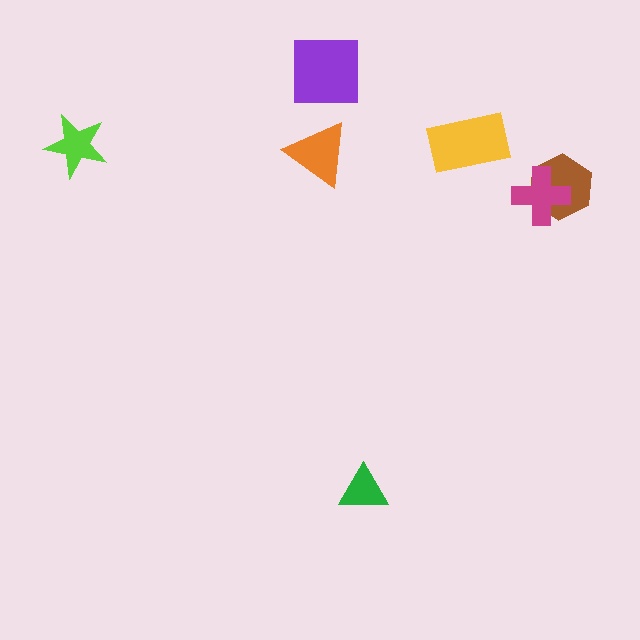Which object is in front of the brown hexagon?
The magenta cross is in front of the brown hexagon.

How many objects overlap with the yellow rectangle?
0 objects overlap with the yellow rectangle.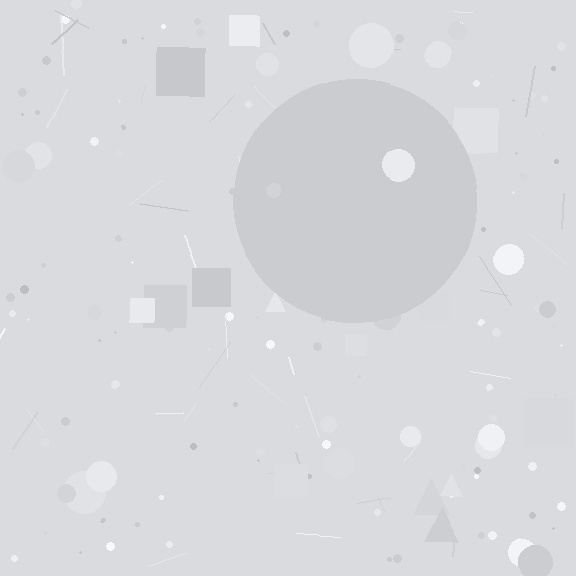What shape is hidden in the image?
A circle is hidden in the image.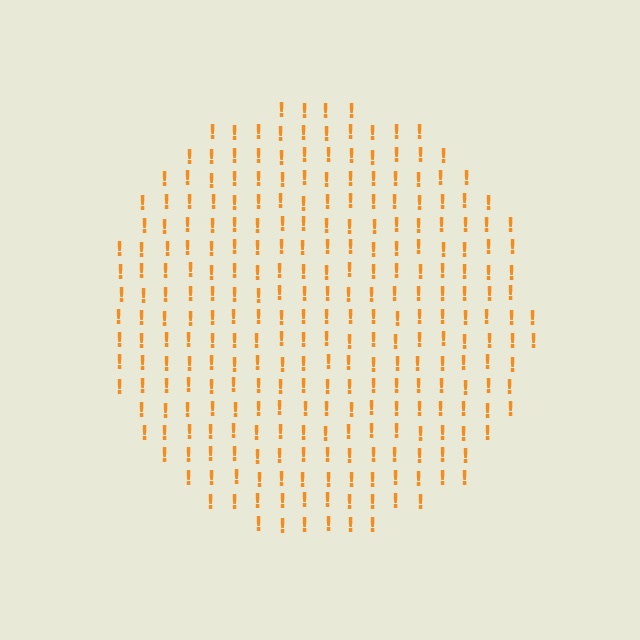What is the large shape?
The large shape is a circle.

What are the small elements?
The small elements are exclamation marks.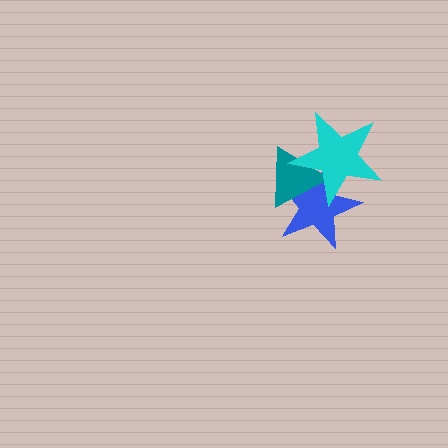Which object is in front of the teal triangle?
The cyan star is in front of the teal triangle.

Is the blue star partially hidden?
Yes, it is partially covered by another shape.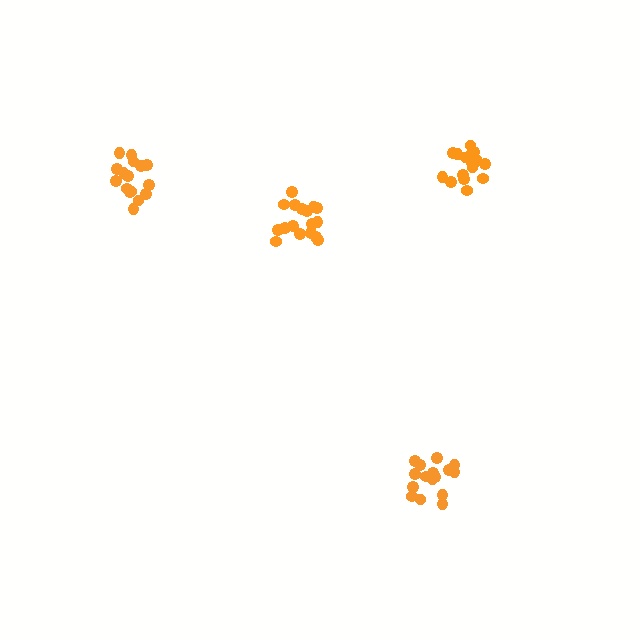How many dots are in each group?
Group 1: 17 dots, Group 2: 17 dots, Group 3: 17 dots, Group 4: 16 dots (67 total).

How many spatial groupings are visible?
There are 4 spatial groupings.